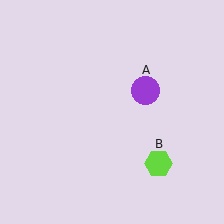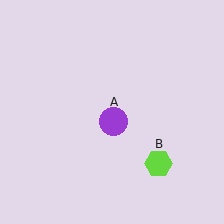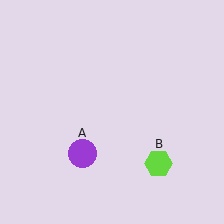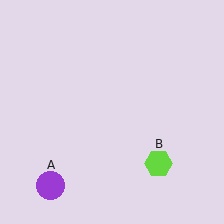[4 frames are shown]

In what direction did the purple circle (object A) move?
The purple circle (object A) moved down and to the left.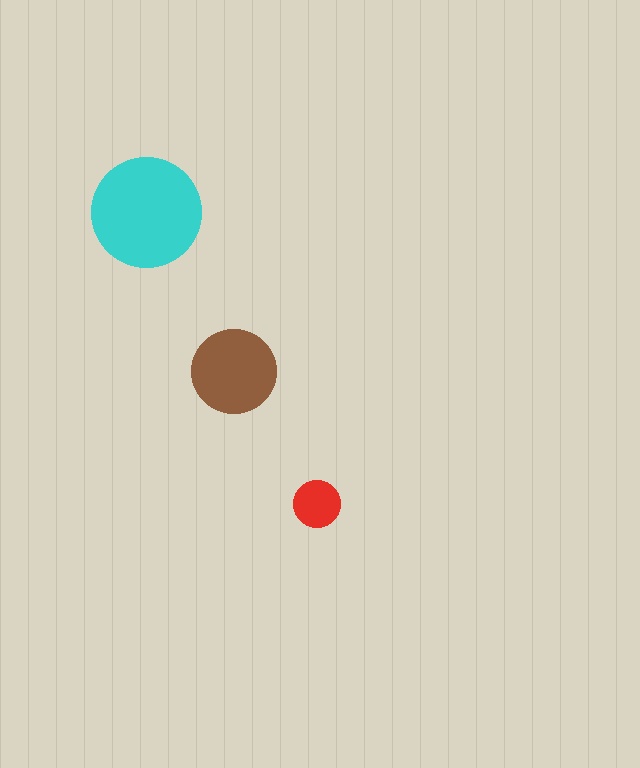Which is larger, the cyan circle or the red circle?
The cyan one.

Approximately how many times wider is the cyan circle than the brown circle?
About 1.5 times wider.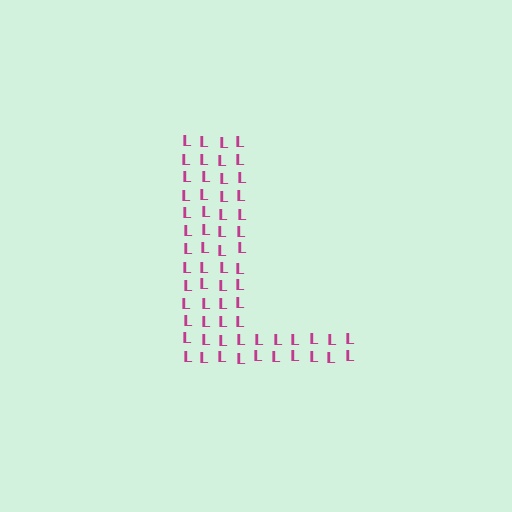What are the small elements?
The small elements are letter L's.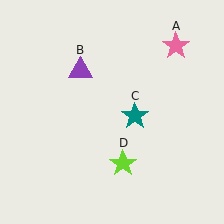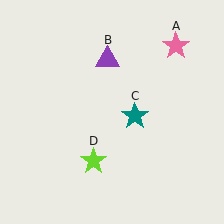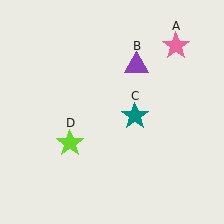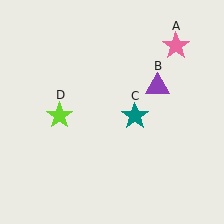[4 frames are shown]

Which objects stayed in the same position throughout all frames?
Pink star (object A) and teal star (object C) remained stationary.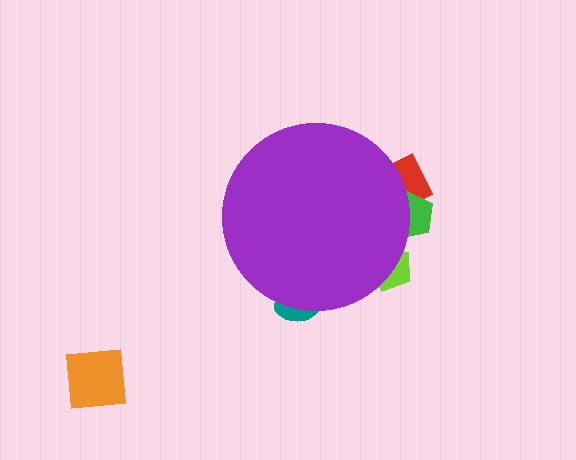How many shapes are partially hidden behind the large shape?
4 shapes are partially hidden.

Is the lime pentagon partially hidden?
Yes, the lime pentagon is partially hidden behind the purple circle.